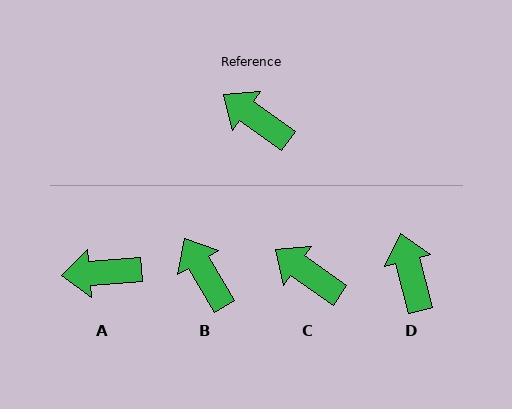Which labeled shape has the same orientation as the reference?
C.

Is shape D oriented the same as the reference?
No, it is off by about 40 degrees.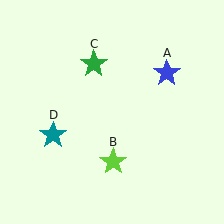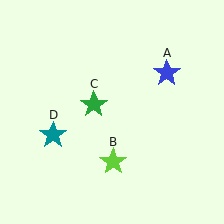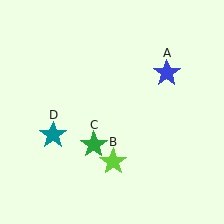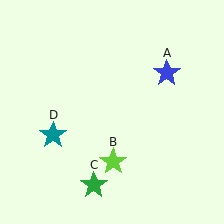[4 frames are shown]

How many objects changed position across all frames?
1 object changed position: green star (object C).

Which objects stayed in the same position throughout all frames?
Blue star (object A) and lime star (object B) and teal star (object D) remained stationary.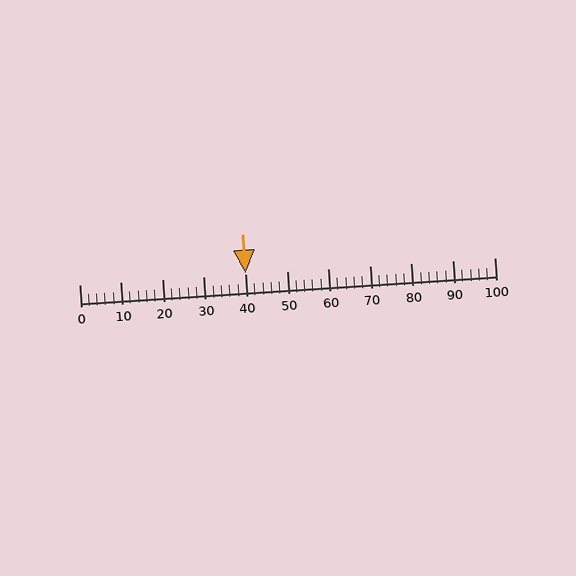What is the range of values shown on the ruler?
The ruler shows values from 0 to 100.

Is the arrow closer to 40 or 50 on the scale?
The arrow is closer to 40.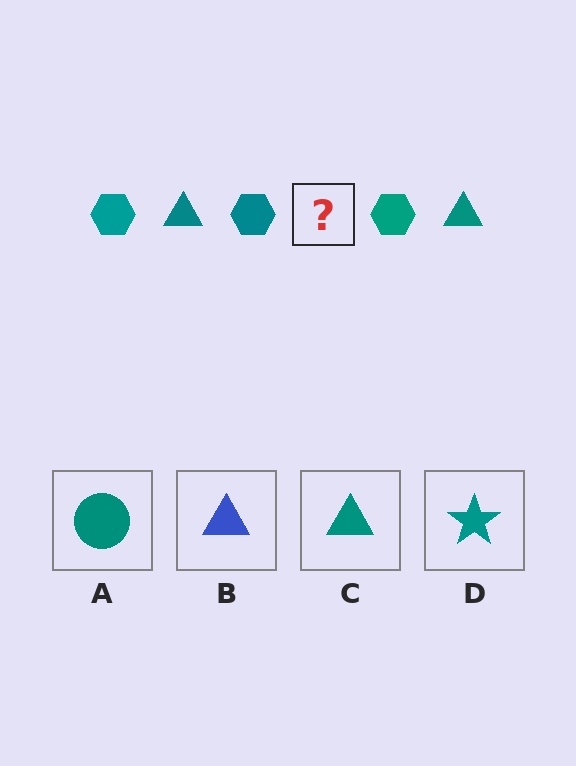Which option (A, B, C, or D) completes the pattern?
C.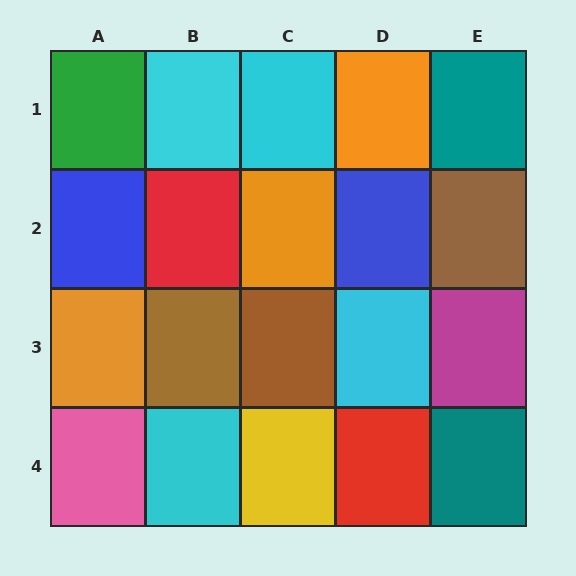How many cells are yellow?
1 cell is yellow.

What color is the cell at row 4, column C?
Yellow.